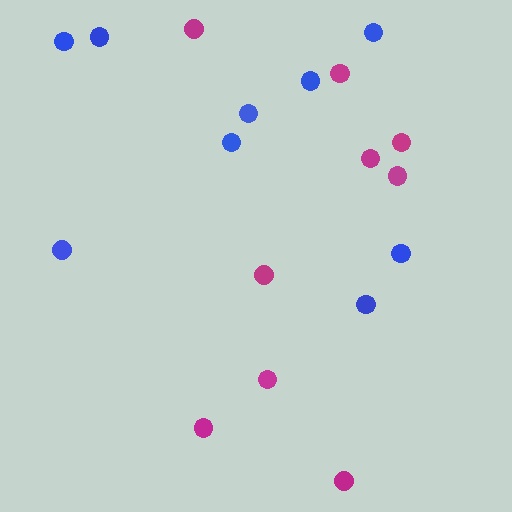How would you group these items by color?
There are 2 groups: one group of magenta circles (9) and one group of blue circles (9).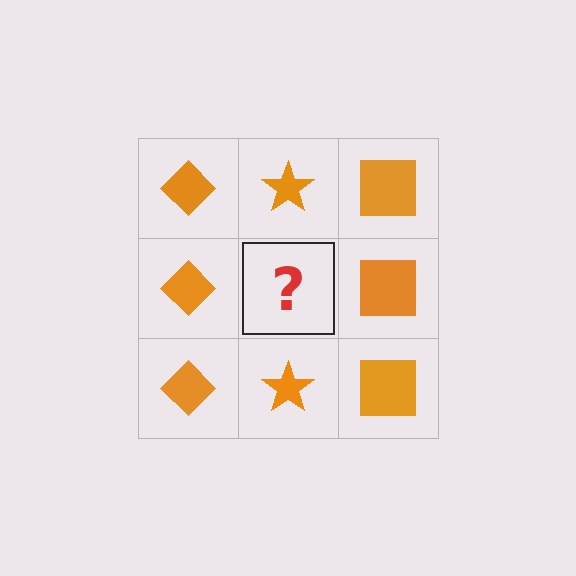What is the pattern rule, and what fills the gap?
The rule is that each column has a consistent shape. The gap should be filled with an orange star.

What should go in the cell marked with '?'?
The missing cell should contain an orange star.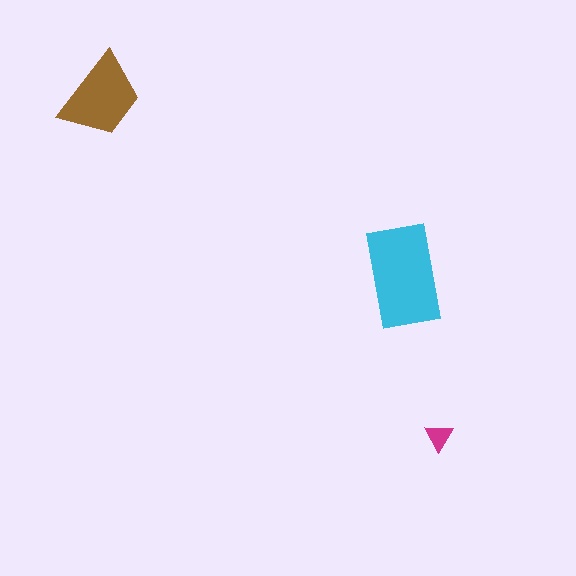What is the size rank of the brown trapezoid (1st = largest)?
2nd.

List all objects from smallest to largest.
The magenta triangle, the brown trapezoid, the cyan rectangle.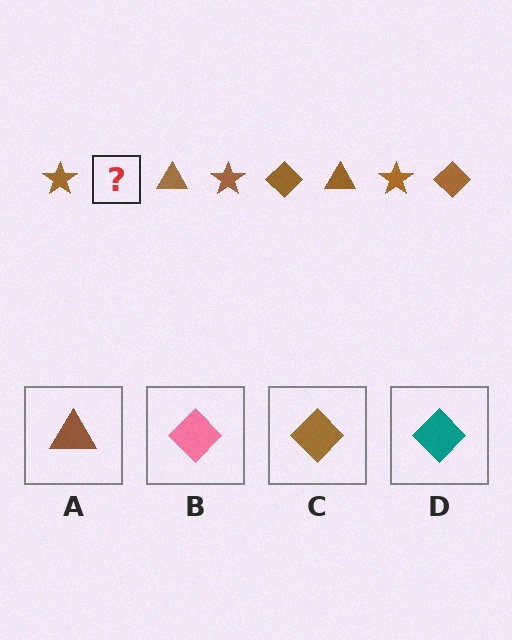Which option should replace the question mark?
Option C.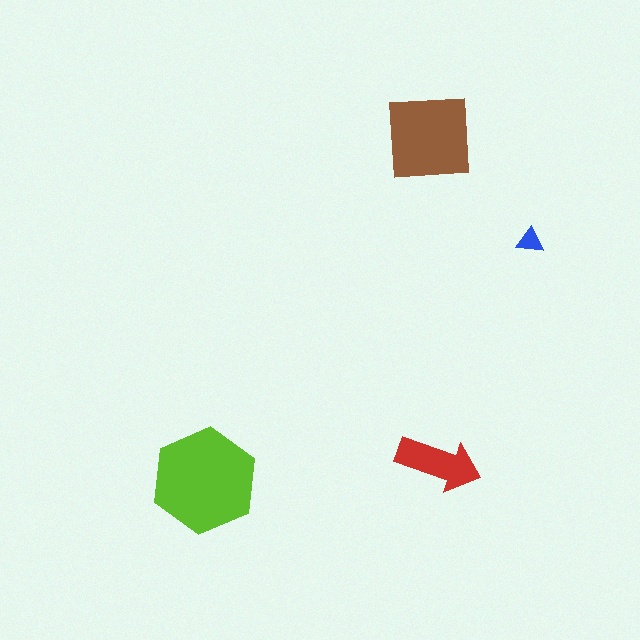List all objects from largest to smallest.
The lime hexagon, the brown square, the red arrow, the blue triangle.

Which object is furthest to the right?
The blue triangle is rightmost.